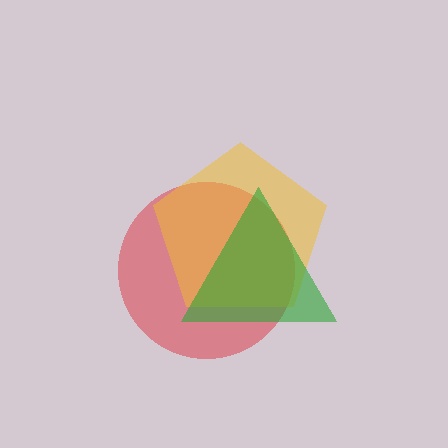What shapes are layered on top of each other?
The layered shapes are: a red circle, a yellow pentagon, a green triangle.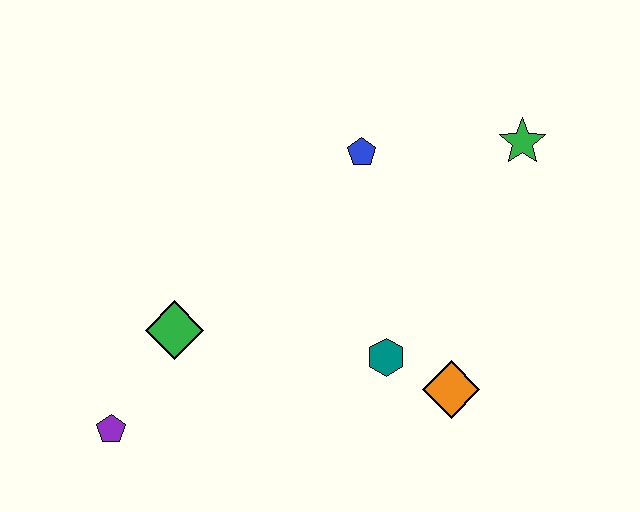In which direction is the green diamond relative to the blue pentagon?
The green diamond is to the left of the blue pentagon.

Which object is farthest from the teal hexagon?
The purple pentagon is farthest from the teal hexagon.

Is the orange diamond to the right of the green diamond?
Yes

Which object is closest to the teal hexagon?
The orange diamond is closest to the teal hexagon.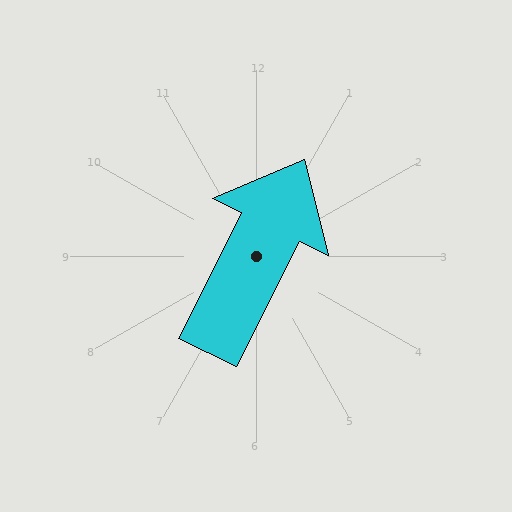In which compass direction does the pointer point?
Northeast.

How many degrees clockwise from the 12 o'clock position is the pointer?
Approximately 26 degrees.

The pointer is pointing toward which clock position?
Roughly 1 o'clock.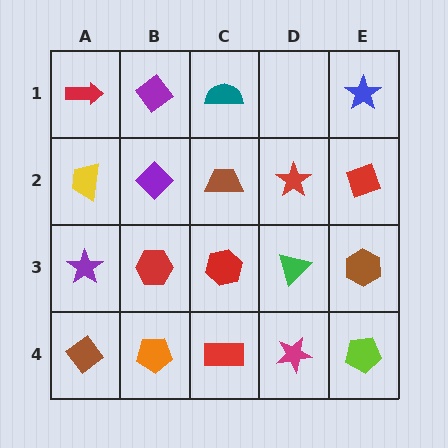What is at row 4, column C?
A red rectangle.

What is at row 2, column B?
A purple diamond.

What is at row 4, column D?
A magenta star.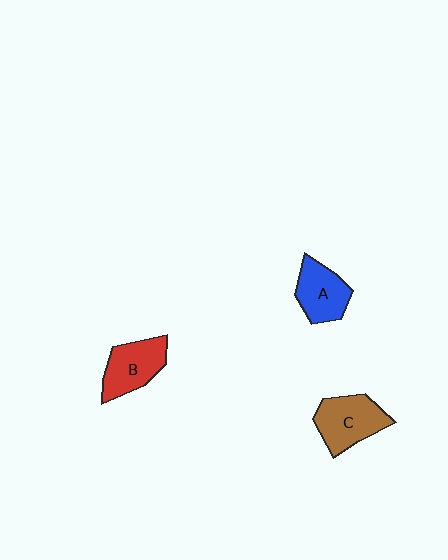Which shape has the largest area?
Shape C (brown).